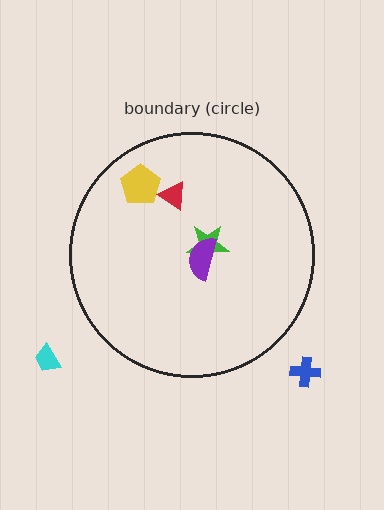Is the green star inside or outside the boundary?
Inside.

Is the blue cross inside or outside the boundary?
Outside.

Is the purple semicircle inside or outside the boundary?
Inside.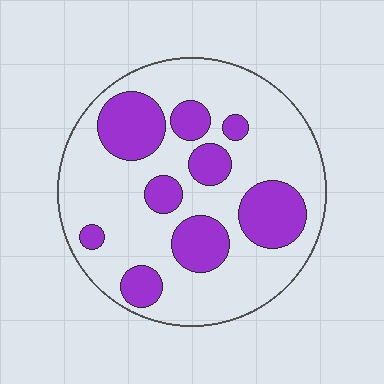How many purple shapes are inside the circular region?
9.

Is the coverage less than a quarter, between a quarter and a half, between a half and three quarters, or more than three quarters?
Between a quarter and a half.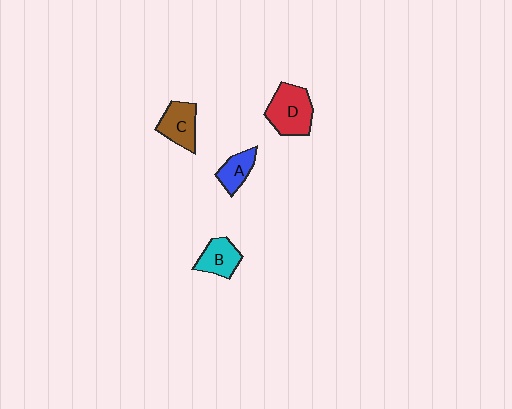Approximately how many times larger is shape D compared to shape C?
Approximately 1.3 times.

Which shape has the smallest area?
Shape A (blue).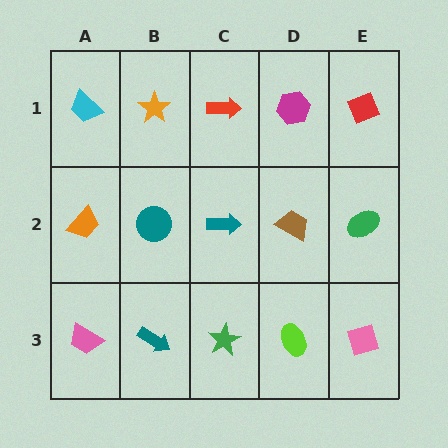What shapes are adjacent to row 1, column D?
A brown trapezoid (row 2, column D), a red arrow (row 1, column C), a red diamond (row 1, column E).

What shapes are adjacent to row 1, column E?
A green ellipse (row 2, column E), a magenta hexagon (row 1, column D).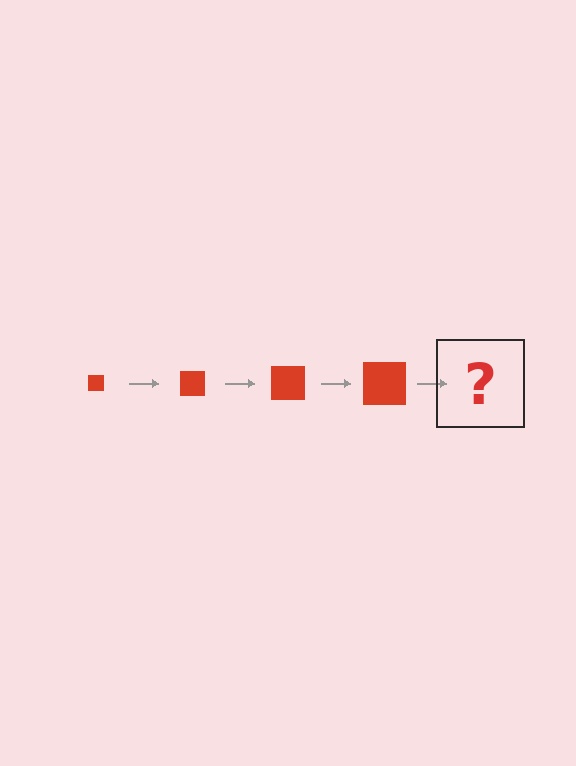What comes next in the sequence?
The next element should be a red square, larger than the previous one.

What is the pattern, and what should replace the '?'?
The pattern is that the square gets progressively larger each step. The '?' should be a red square, larger than the previous one.